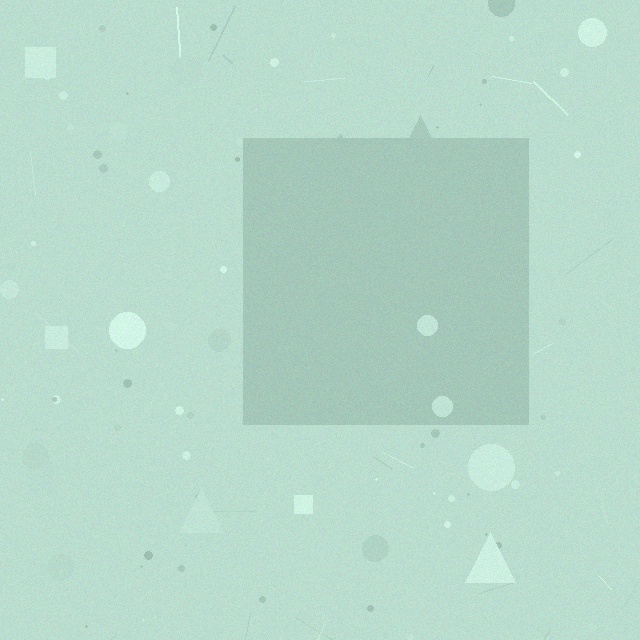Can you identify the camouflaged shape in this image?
The camouflaged shape is a square.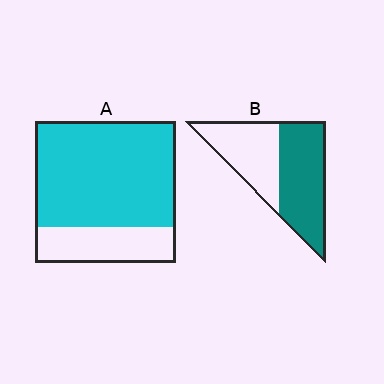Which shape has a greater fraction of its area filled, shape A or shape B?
Shape A.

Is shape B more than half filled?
Yes.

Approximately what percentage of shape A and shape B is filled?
A is approximately 75% and B is approximately 55%.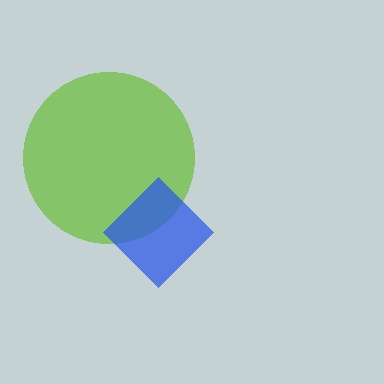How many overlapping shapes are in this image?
There are 2 overlapping shapes in the image.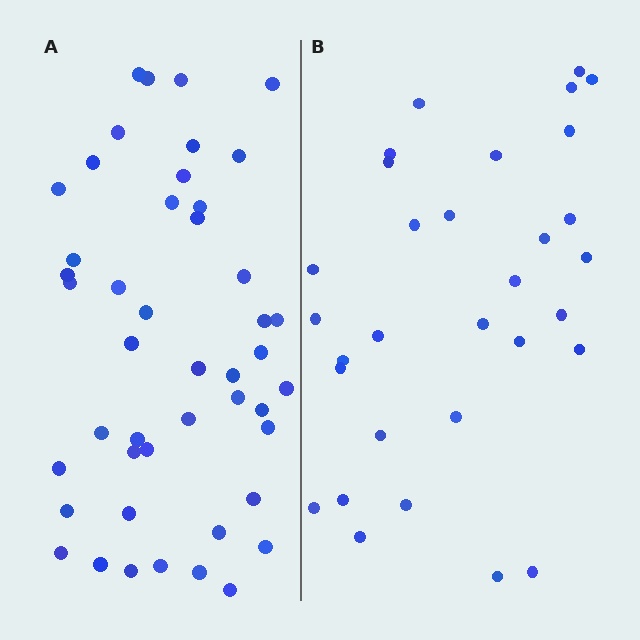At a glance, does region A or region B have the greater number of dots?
Region A (the left region) has more dots.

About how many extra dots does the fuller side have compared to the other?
Region A has approximately 15 more dots than region B.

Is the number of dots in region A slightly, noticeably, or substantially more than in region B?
Region A has substantially more. The ratio is roughly 1.5 to 1.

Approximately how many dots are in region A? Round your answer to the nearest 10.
About 50 dots. (The exact count is 46, which rounds to 50.)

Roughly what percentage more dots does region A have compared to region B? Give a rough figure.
About 50% more.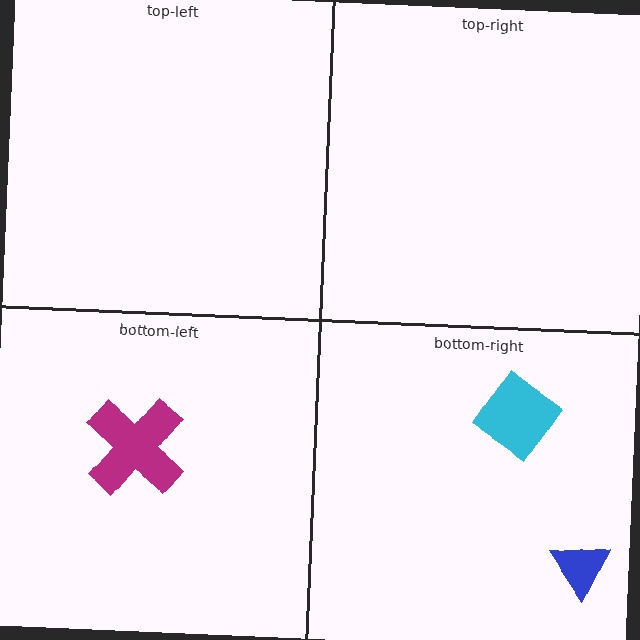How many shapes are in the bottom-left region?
1.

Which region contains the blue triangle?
The bottom-right region.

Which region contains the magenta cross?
The bottom-left region.